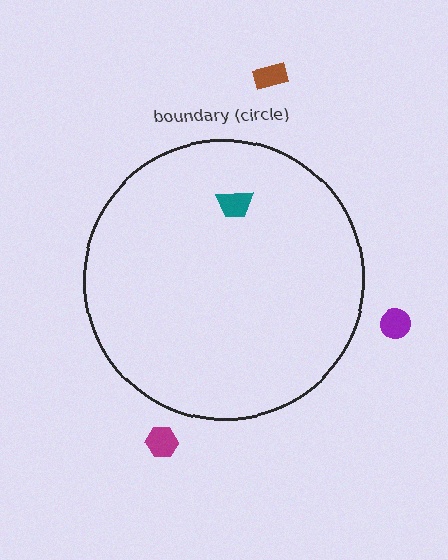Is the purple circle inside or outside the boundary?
Outside.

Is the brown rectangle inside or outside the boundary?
Outside.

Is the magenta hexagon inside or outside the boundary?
Outside.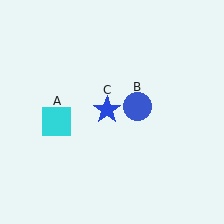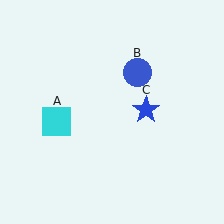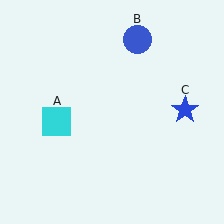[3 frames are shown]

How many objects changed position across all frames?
2 objects changed position: blue circle (object B), blue star (object C).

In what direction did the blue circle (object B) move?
The blue circle (object B) moved up.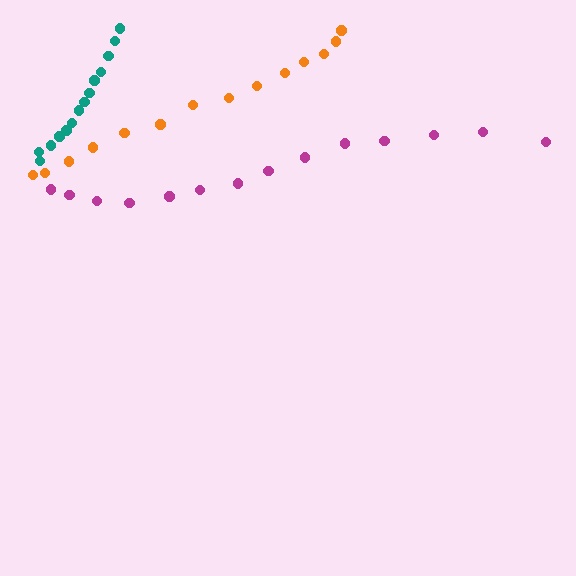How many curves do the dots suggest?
There are 3 distinct paths.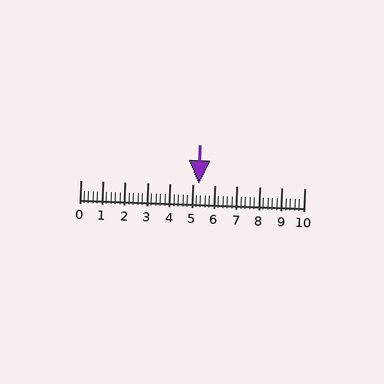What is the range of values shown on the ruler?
The ruler shows values from 0 to 10.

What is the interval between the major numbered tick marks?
The major tick marks are spaced 1 units apart.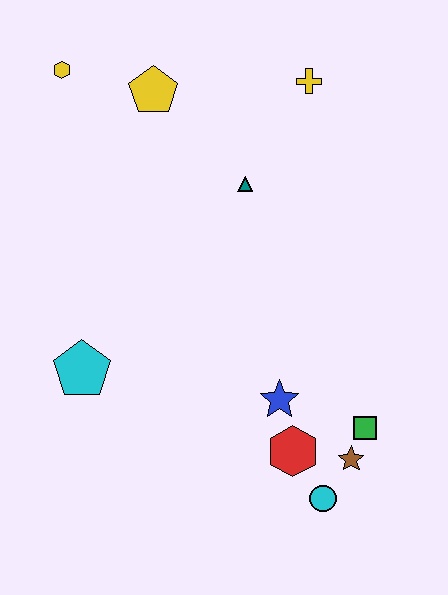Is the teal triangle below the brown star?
No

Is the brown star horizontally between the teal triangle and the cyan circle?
No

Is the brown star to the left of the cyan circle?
No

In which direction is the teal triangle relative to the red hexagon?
The teal triangle is above the red hexagon.